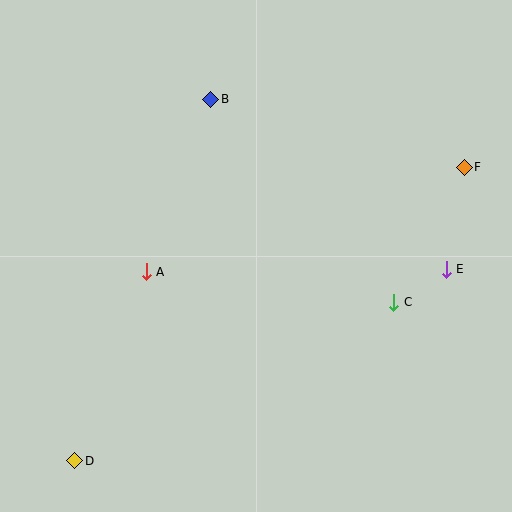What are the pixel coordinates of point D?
Point D is at (75, 461).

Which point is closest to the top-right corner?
Point F is closest to the top-right corner.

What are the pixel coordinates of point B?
Point B is at (211, 99).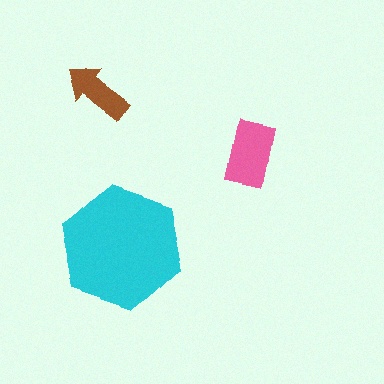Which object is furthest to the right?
The pink rectangle is rightmost.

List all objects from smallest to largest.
The brown arrow, the pink rectangle, the cyan hexagon.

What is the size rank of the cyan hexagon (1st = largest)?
1st.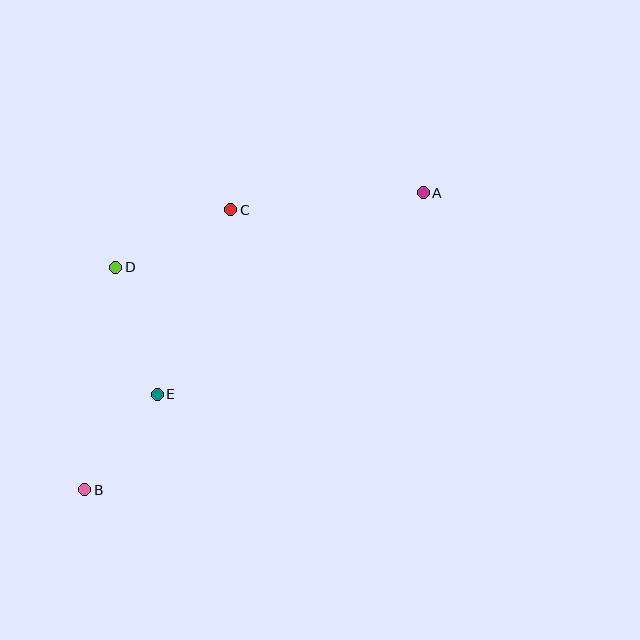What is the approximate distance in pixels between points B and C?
The distance between B and C is approximately 316 pixels.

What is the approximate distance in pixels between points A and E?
The distance between A and E is approximately 333 pixels.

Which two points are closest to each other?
Points B and E are closest to each other.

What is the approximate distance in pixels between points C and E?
The distance between C and E is approximately 198 pixels.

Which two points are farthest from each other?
Points A and B are farthest from each other.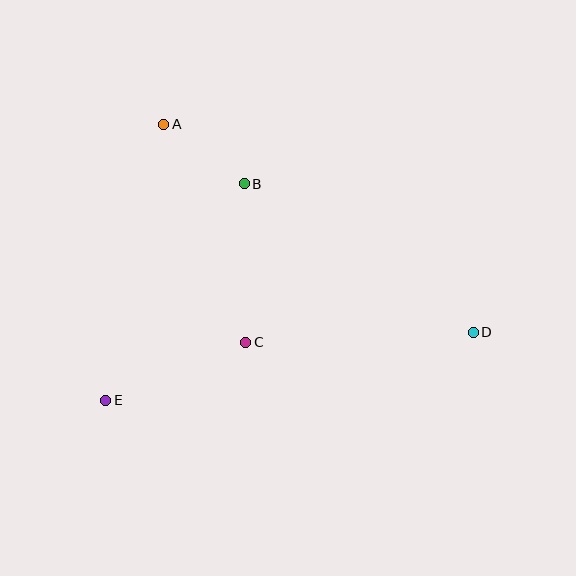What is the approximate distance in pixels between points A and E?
The distance between A and E is approximately 282 pixels.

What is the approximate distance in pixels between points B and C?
The distance between B and C is approximately 159 pixels.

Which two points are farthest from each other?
Points D and E are farthest from each other.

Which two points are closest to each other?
Points A and B are closest to each other.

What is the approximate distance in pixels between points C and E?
The distance between C and E is approximately 152 pixels.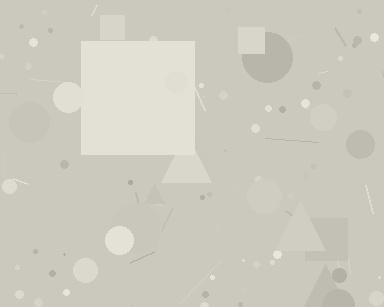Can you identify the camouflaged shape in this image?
The camouflaged shape is a square.